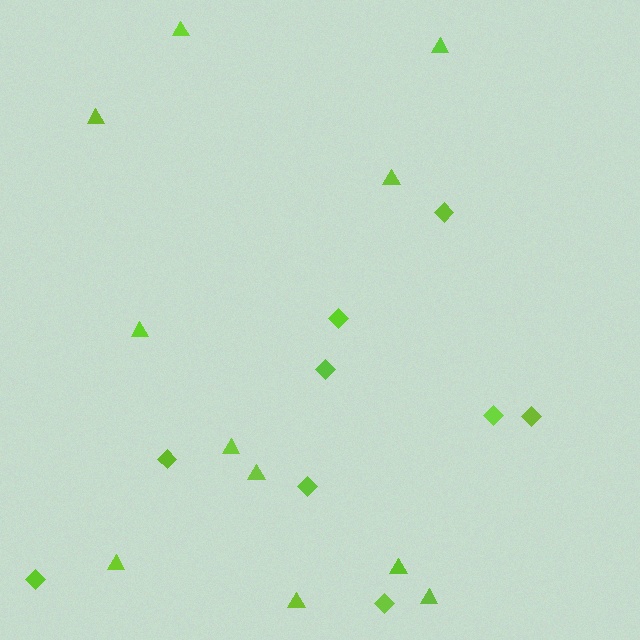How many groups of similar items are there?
There are 2 groups: one group of diamonds (9) and one group of triangles (11).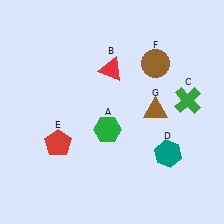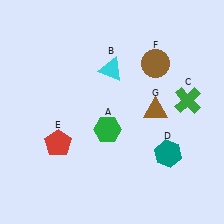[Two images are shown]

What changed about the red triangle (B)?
In Image 1, B is red. In Image 2, it changed to cyan.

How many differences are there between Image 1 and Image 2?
There is 1 difference between the two images.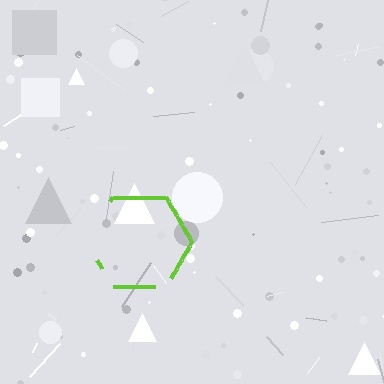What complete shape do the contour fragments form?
The contour fragments form a hexagon.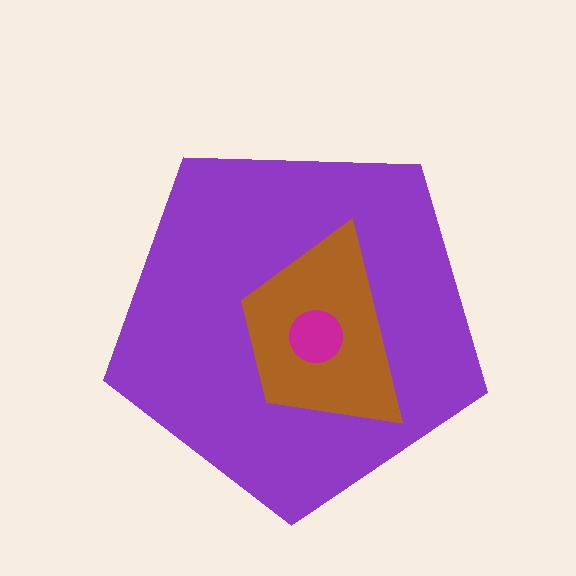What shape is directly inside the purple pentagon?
The brown trapezoid.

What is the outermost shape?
The purple pentagon.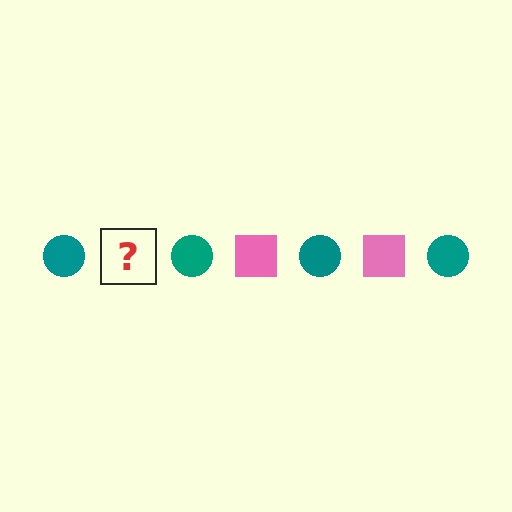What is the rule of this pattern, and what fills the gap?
The rule is that the pattern alternates between teal circle and pink square. The gap should be filled with a pink square.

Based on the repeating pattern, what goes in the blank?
The blank should be a pink square.